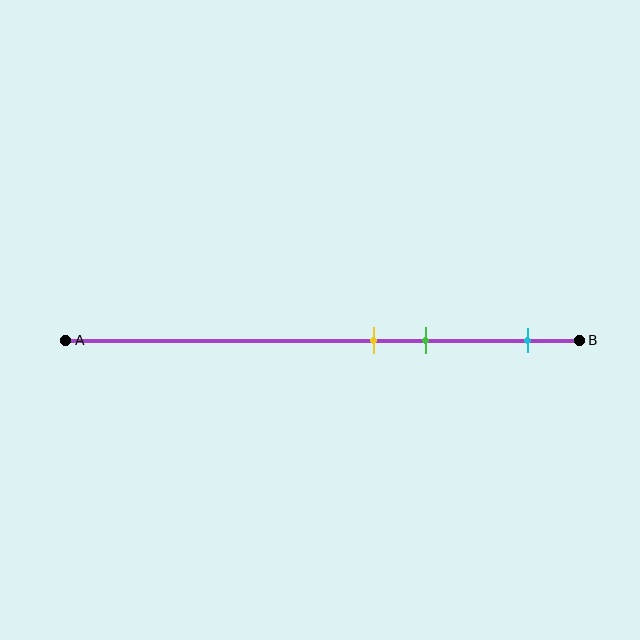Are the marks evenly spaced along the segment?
No, the marks are not evenly spaced.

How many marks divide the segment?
There are 3 marks dividing the segment.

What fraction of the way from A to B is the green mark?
The green mark is approximately 70% (0.7) of the way from A to B.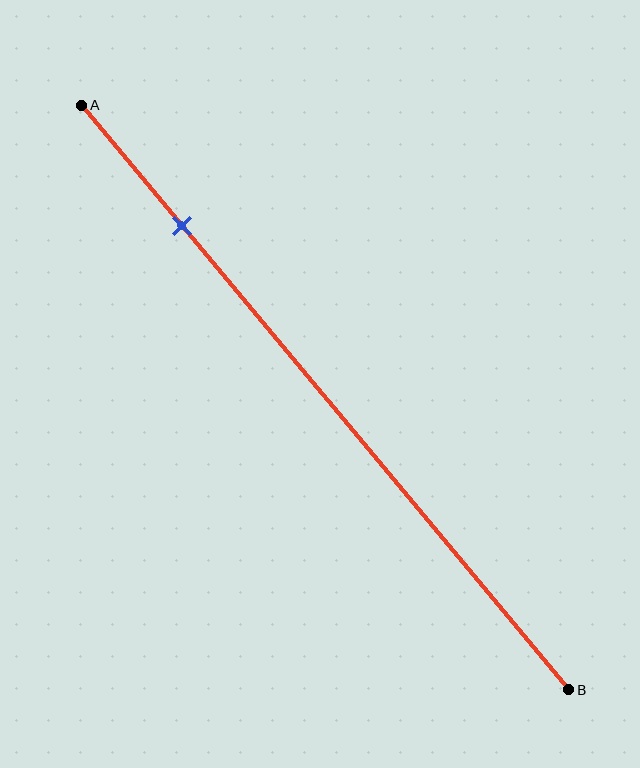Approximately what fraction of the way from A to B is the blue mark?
The blue mark is approximately 20% of the way from A to B.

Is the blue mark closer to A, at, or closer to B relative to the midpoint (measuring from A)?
The blue mark is closer to point A than the midpoint of segment AB.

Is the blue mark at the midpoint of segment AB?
No, the mark is at about 20% from A, not at the 50% midpoint.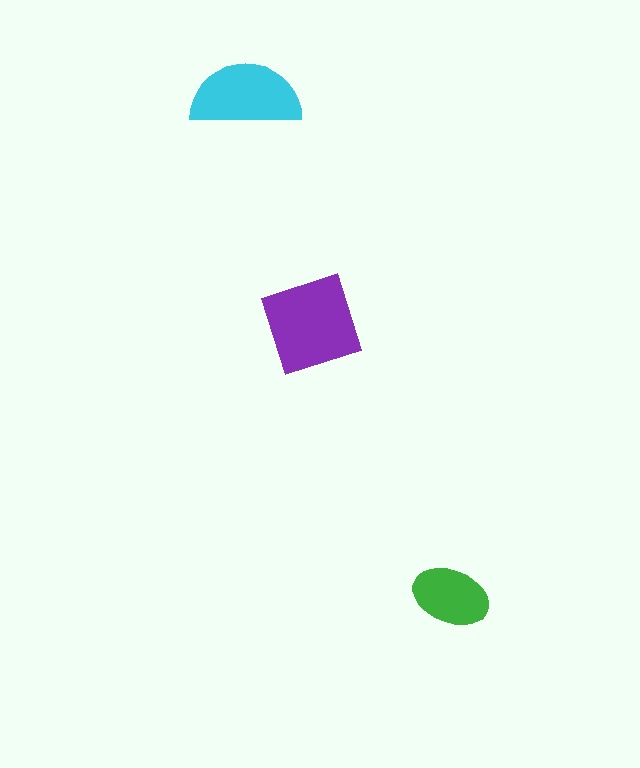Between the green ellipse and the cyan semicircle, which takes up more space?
The cyan semicircle.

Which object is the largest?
The purple diamond.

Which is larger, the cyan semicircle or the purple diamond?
The purple diamond.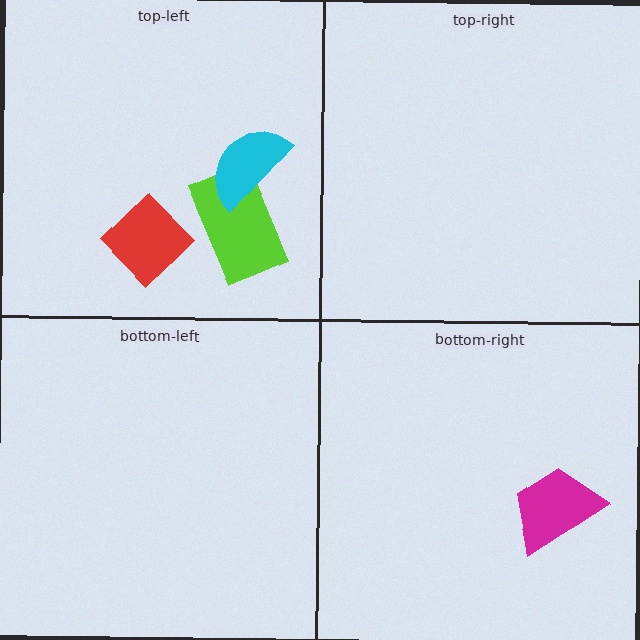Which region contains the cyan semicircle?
The top-left region.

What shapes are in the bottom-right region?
The magenta trapezoid.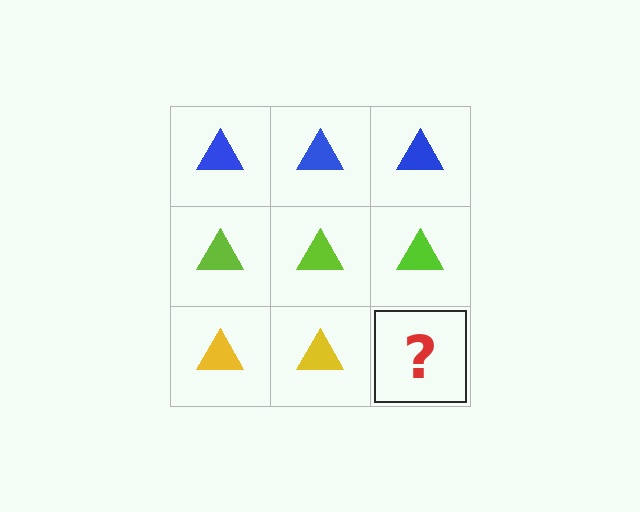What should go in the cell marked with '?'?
The missing cell should contain a yellow triangle.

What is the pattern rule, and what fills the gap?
The rule is that each row has a consistent color. The gap should be filled with a yellow triangle.